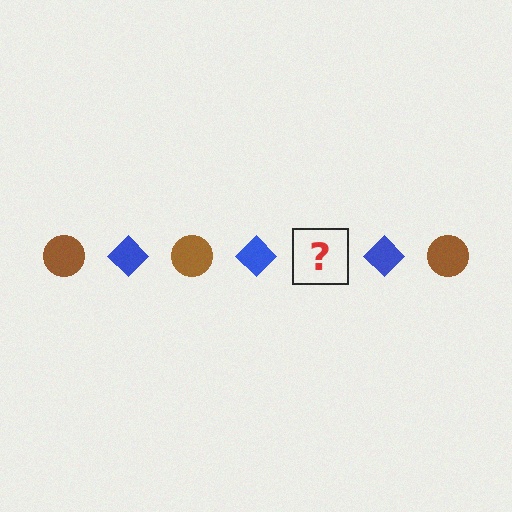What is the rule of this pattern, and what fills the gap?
The rule is that the pattern alternates between brown circle and blue diamond. The gap should be filled with a brown circle.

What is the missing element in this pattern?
The missing element is a brown circle.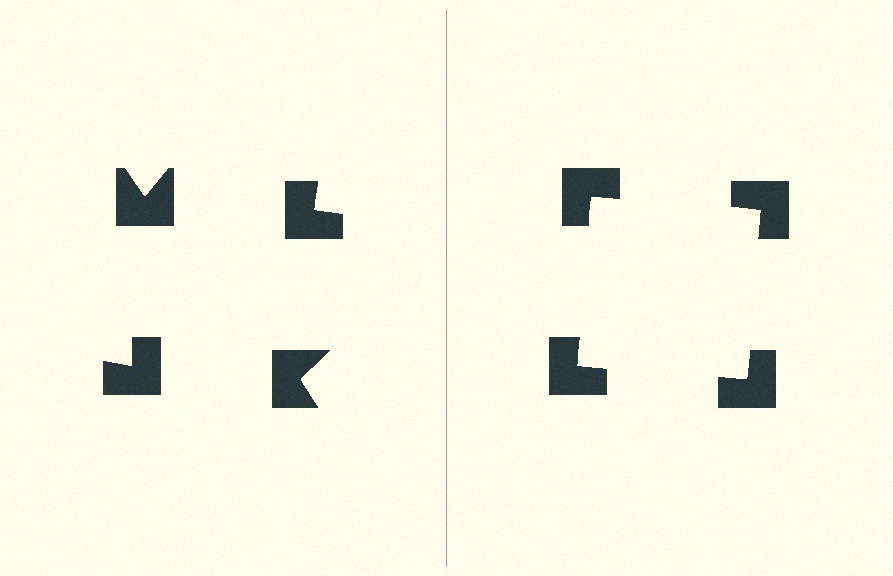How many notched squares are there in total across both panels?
8 — 4 on each side.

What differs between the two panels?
The notched squares are positioned identically on both sides; only the wedge orientations differ. On the right they align to a square; on the left they are misaligned.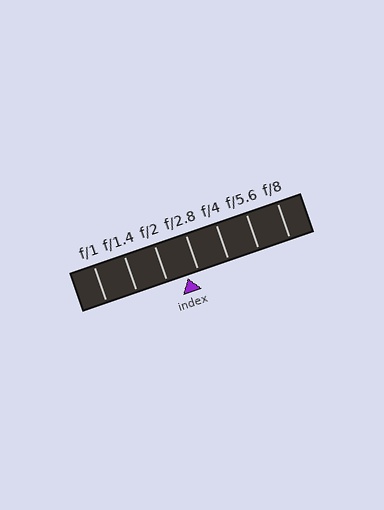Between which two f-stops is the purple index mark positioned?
The index mark is between f/2 and f/2.8.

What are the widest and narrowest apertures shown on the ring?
The widest aperture shown is f/1 and the narrowest is f/8.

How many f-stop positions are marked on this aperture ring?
There are 7 f-stop positions marked.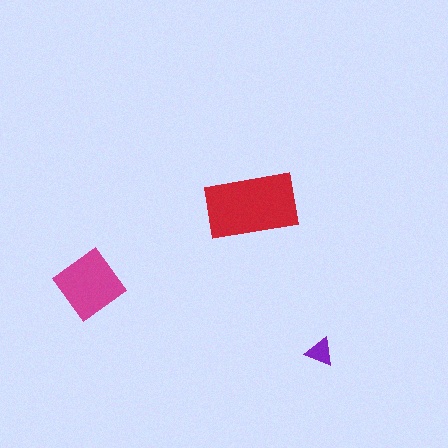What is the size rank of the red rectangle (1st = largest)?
1st.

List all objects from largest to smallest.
The red rectangle, the magenta diamond, the purple triangle.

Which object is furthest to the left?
The magenta diamond is leftmost.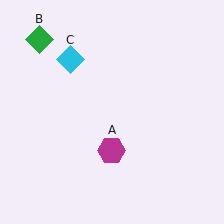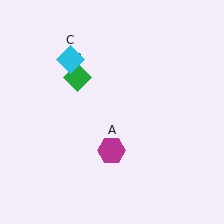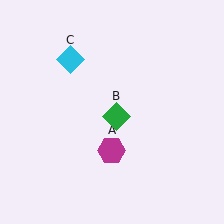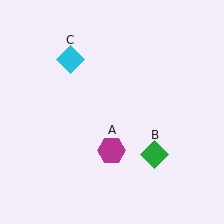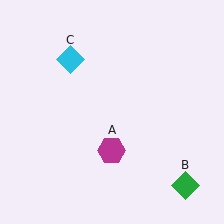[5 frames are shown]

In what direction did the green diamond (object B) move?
The green diamond (object B) moved down and to the right.